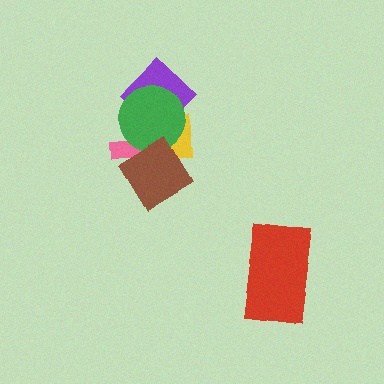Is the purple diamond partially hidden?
Yes, it is partially covered by another shape.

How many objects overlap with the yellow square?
4 objects overlap with the yellow square.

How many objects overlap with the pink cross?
4 objects overlap with the pink cross.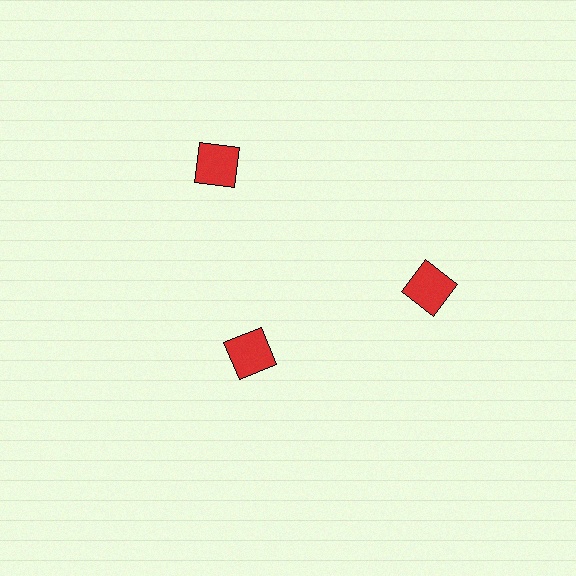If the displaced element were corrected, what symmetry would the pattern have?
It would have 3-fold rotational symmetry — the pattern would map onto itself every 120 degrees.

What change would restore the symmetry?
The symmetry would be restored by moving it outward, back onto the ring so that all 3 squares sit at equal angles and equal distance from the center.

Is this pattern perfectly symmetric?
No. The 3 red squares are arranged in a ring, but one element near the 7 o'clock position is pulled inward toward the center, breaking the 3-fold rotational symmetry.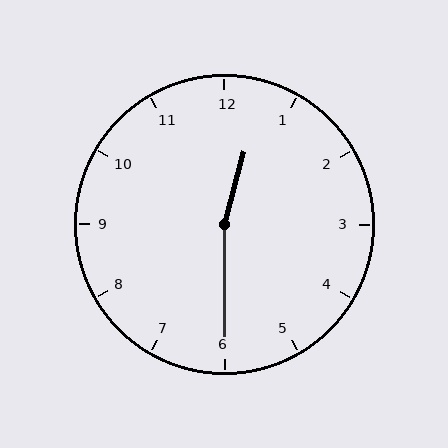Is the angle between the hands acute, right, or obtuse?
It is obtuse.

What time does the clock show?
12:30.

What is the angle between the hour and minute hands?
Approximately 165 degrees.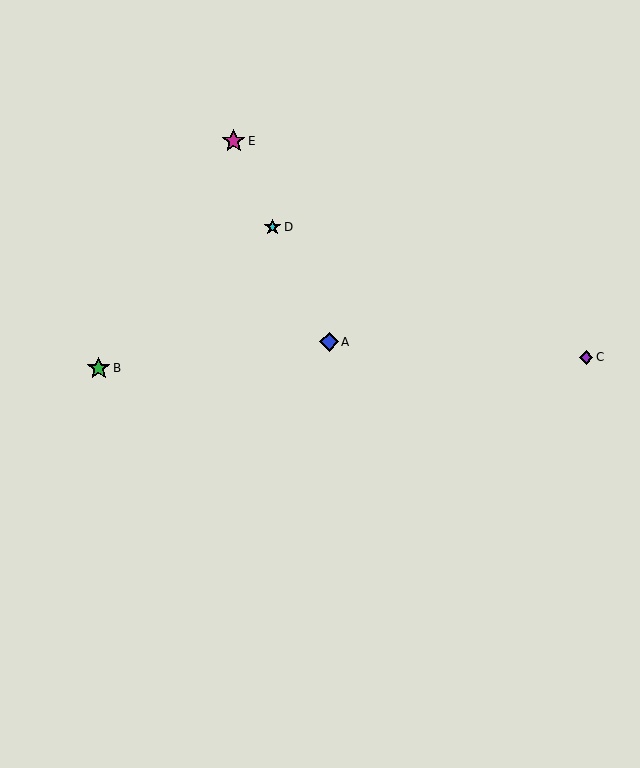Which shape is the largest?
The magenta star (labeled E) is the largest.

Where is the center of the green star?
The center of the green star is at (99, 368).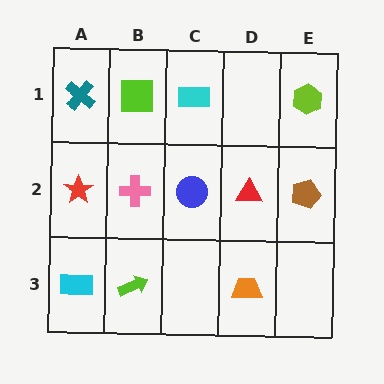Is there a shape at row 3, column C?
No, that cell is empty.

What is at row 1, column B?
A lime square.